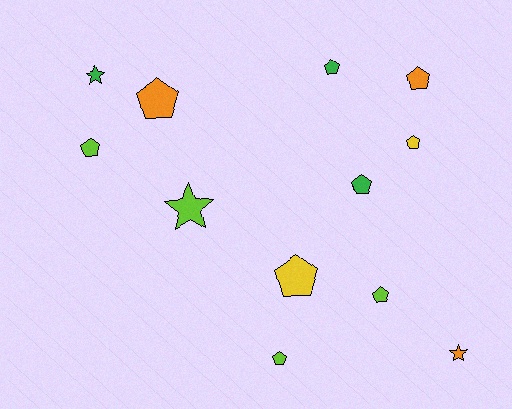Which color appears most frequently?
Lime, with 4 objects.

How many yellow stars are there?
There are no yellow stars.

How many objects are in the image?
There are 12 objects.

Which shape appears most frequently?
Pentagon, with 9 objects.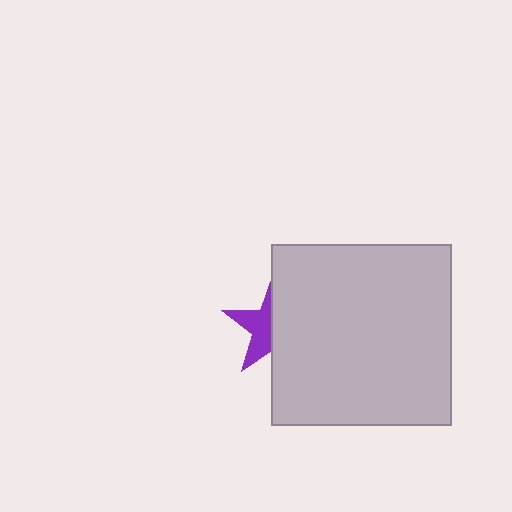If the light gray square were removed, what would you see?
You would see the complete purple star.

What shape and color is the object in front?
The object in front is a light gray square.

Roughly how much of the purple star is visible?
About half of it is visible (roughly 46%).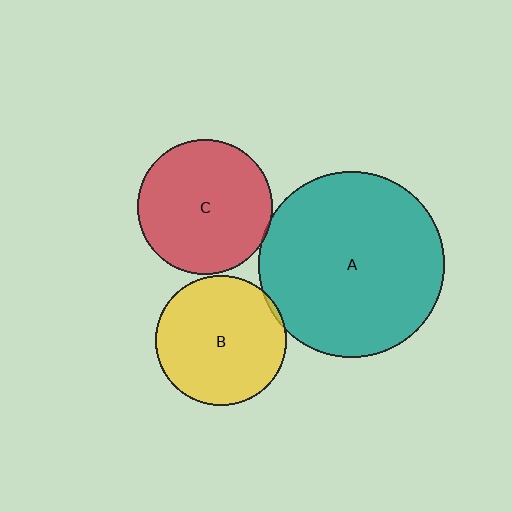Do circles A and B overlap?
Yes.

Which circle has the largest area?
Circle A (teal).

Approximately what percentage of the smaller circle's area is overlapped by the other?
Approximately 5%.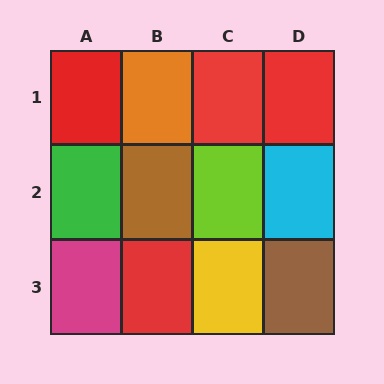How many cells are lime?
1 cell is lime.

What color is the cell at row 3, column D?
Brown.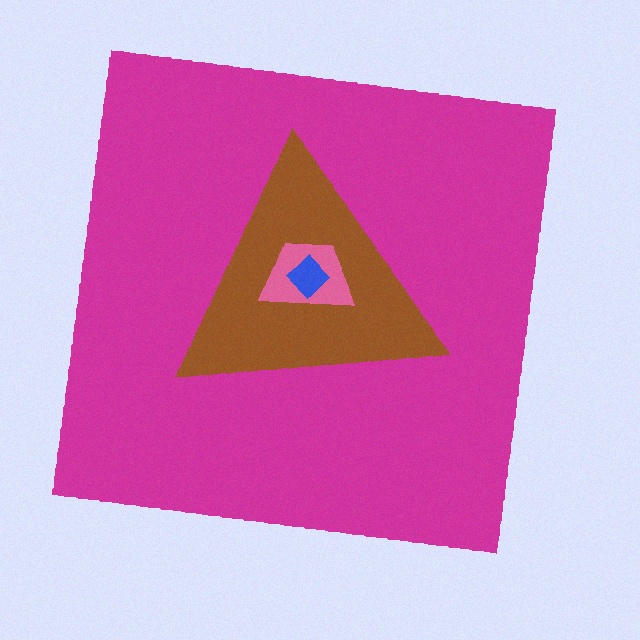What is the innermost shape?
The blue diamond.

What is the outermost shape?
The magenta square.